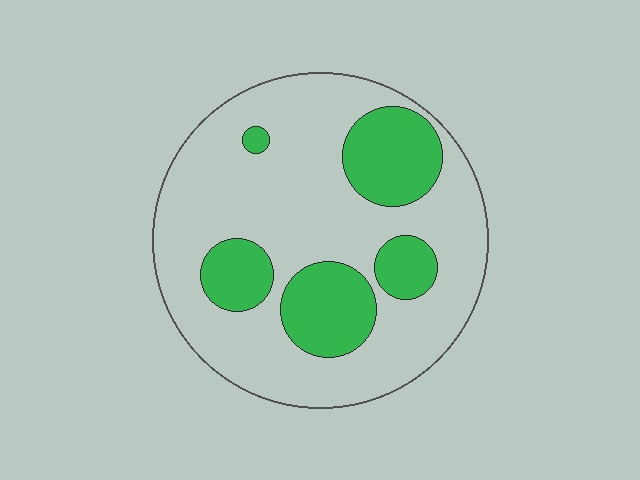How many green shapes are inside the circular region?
5.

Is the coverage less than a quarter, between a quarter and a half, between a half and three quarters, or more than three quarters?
Between a quarter and a half.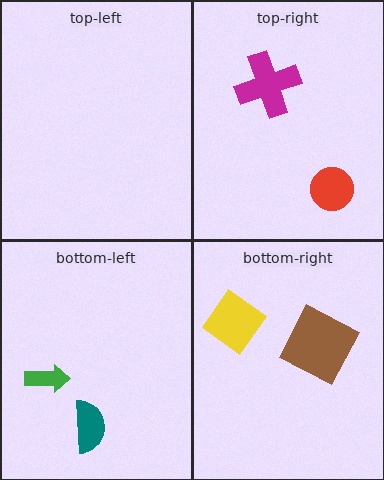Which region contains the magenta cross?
The top-right region.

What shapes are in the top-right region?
The red circle, the magenta cross.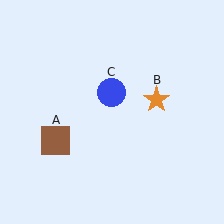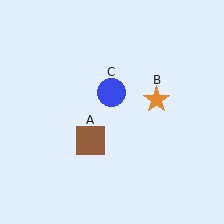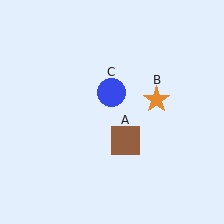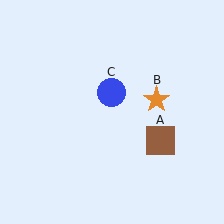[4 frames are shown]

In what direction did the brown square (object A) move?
The brown square (object A) moved right.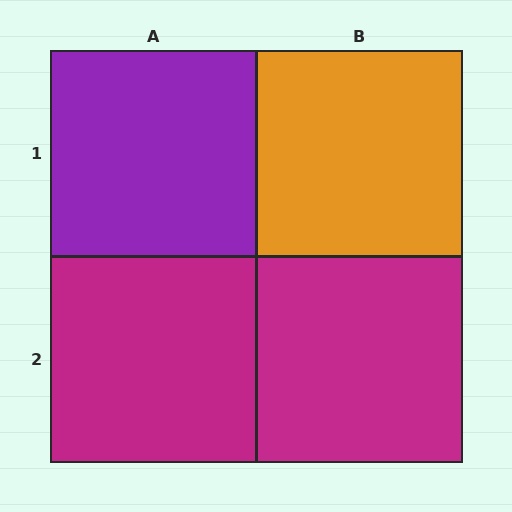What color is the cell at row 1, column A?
Purple.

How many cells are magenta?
2 cells are magenta.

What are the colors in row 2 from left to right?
Magenta, magenta.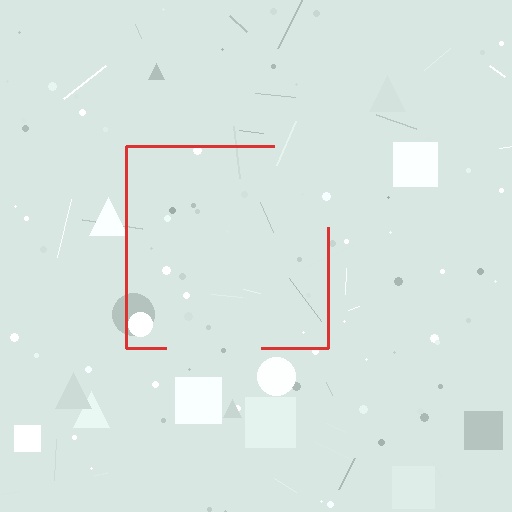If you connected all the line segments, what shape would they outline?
They would outline a square.